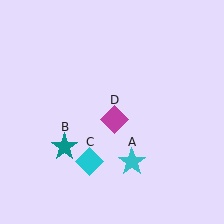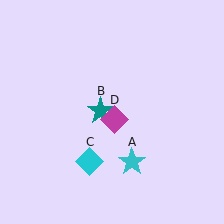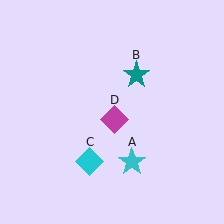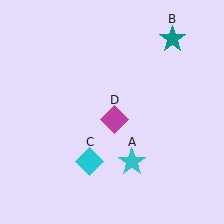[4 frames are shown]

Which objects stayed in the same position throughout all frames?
Cyan star (object A) and cyan diamond (object C) and magenta diamond (object D) remained stationary.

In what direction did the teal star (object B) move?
The teal star (object B) moved up and to the right.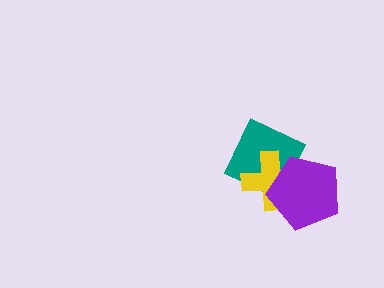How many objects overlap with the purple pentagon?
2 objects overlap with the purple pentagon.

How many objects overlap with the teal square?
2 objects overlap with the teal square.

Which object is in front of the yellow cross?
The purple pentagon is in front of the yellow cross.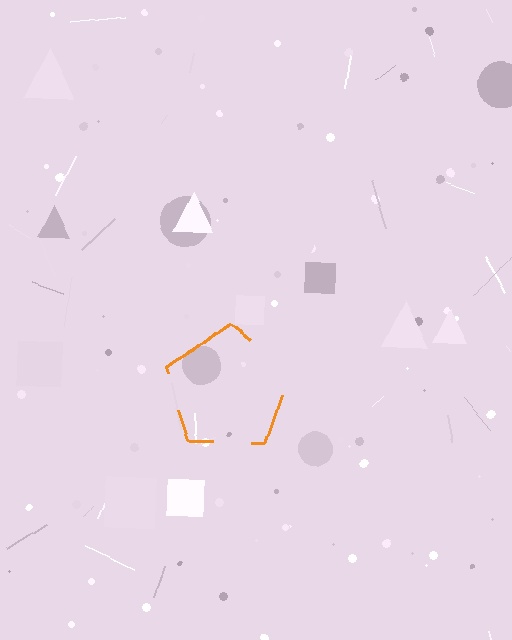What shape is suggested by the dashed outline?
The dashed outline suggests a pentagon.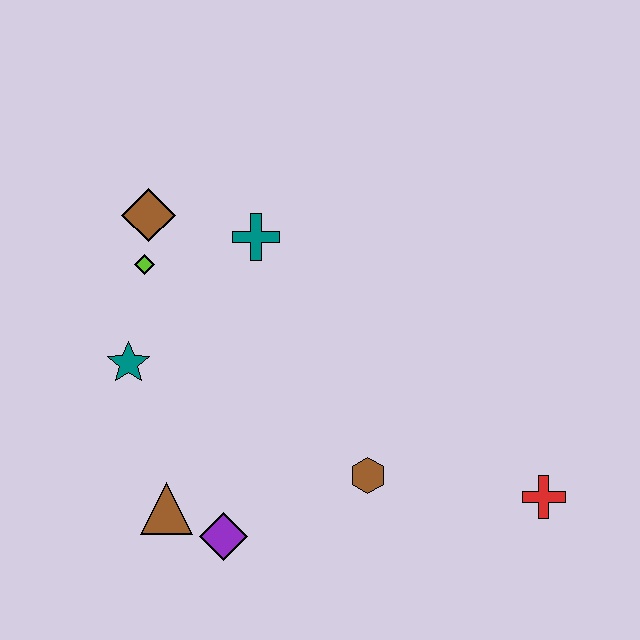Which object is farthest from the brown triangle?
The red cross is farthest from the brown triangle.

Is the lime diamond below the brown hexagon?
No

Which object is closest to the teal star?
The lime diamond is closest to the teal star.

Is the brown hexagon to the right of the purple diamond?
Yes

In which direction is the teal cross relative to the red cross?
The teal cross is to the left of the red cross.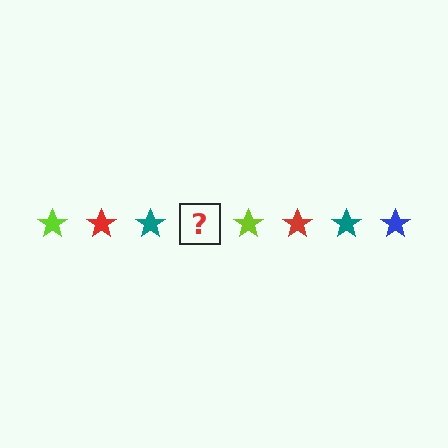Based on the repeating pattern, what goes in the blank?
The blank should be a blue star.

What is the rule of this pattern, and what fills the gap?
The rule is that the pattern cycles through lime, red, teal, blue stars. The gap should be filled with a blue star.